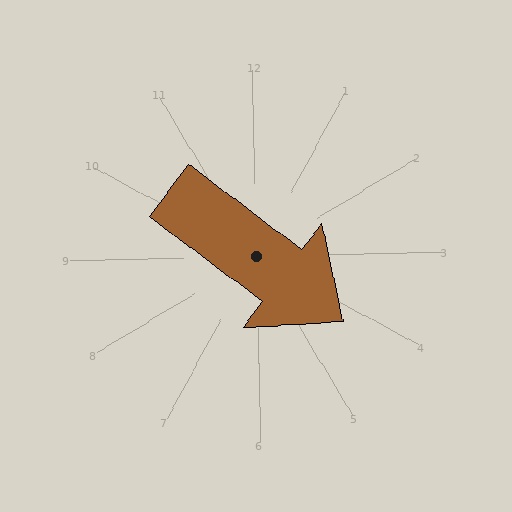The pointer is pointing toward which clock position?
Roughly 4 o'clock.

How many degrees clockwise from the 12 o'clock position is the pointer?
Approximately 128 degrees.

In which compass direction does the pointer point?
Southeast.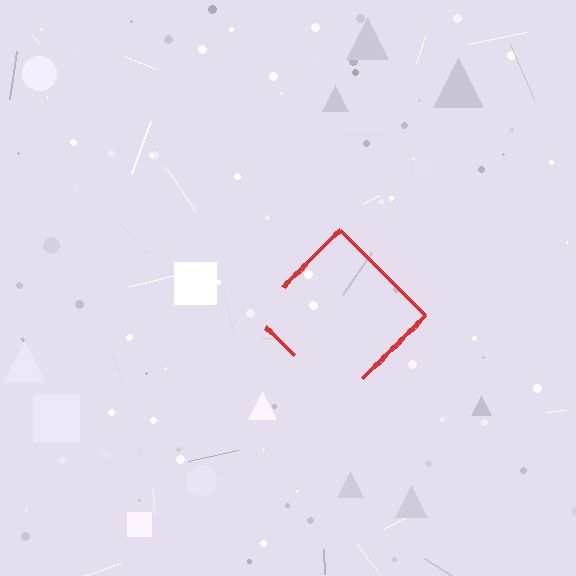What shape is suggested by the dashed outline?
The dashed outline suggests a diamond.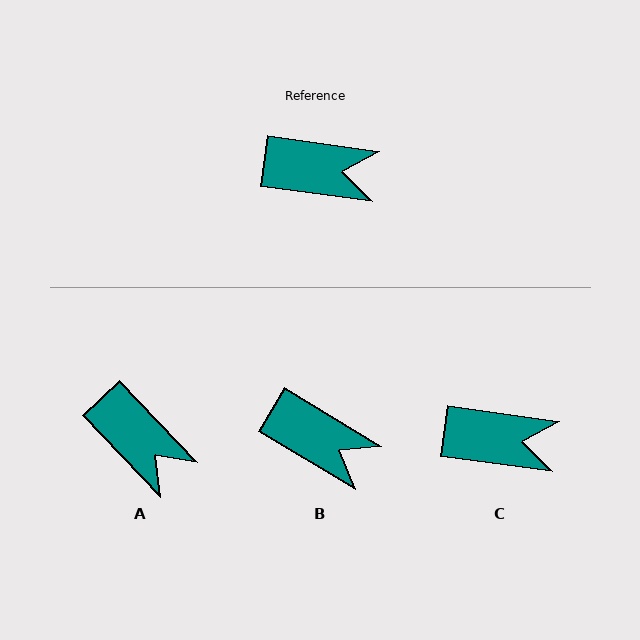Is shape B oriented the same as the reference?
No, it is off by about 23 degrees.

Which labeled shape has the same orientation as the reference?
C.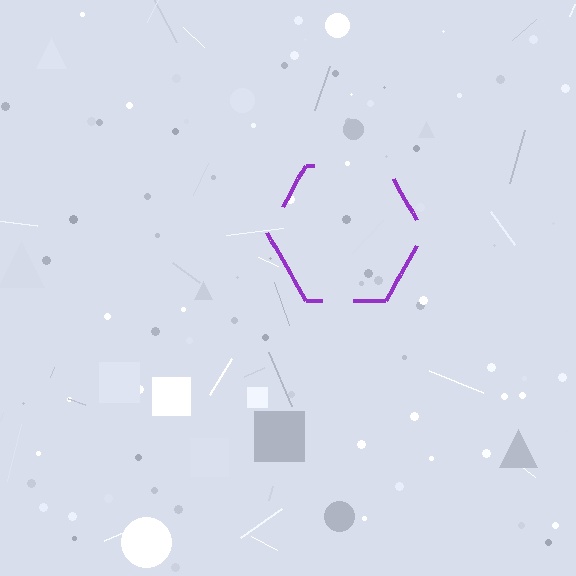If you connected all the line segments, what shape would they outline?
They would outline a hexagon.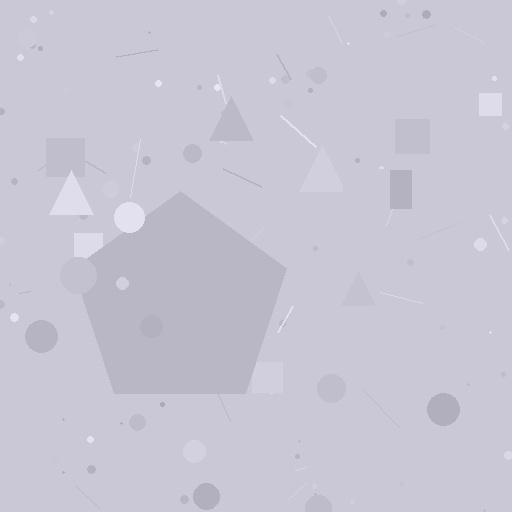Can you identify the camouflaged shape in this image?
The camouflaged shape is a pentagon.